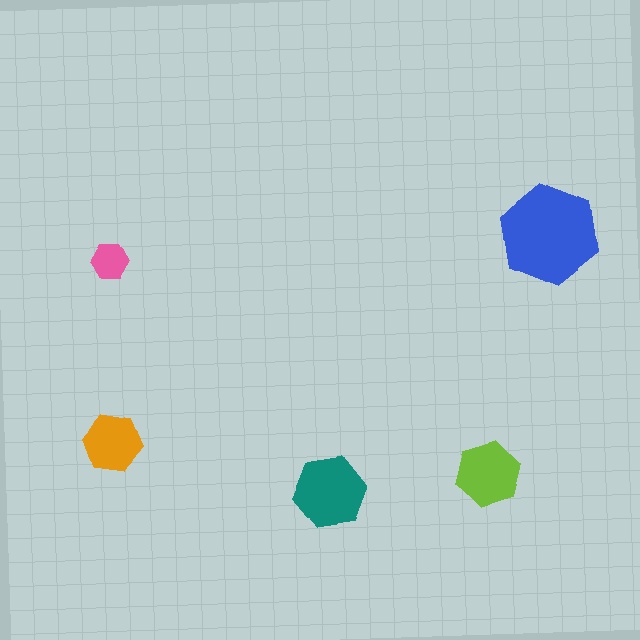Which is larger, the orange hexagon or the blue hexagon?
The blue one.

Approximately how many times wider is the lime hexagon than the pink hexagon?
About 1.5 times wider.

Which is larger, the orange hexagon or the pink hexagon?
The orange one.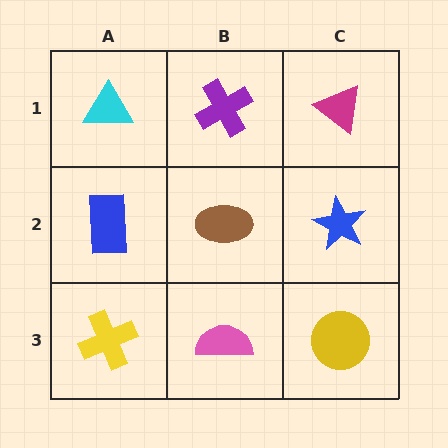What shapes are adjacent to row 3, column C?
A blue star (row 2, column C), a pink semicircle (row 3, column B).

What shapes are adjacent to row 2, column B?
A purple cross (row 1, column B), a pink semicircle (row 3, column B), a blue rectangle (row 2, column A), a blue star (row 2, column C).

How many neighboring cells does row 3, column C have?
2.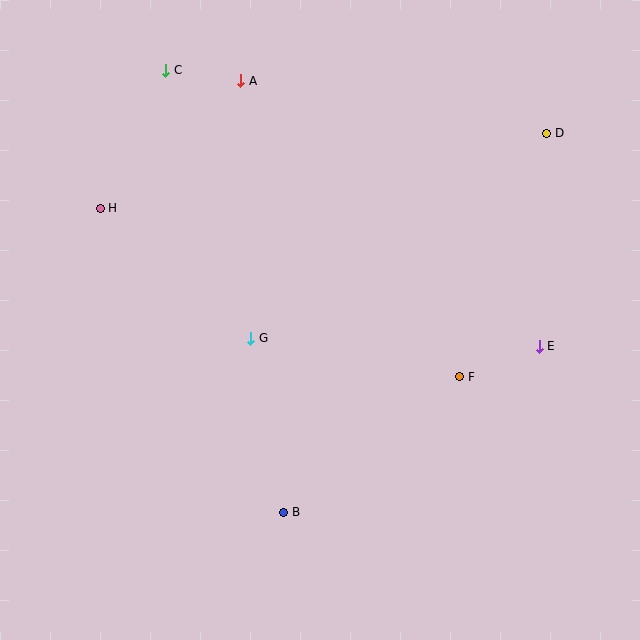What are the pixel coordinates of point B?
Point B is at (284, 512).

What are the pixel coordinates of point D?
Point D is at (547, 133).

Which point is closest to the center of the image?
Point G at (251, 338) is closest to the center.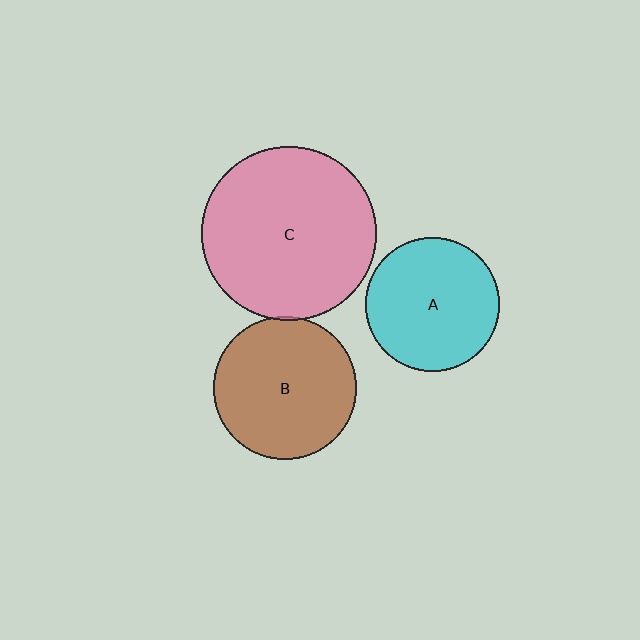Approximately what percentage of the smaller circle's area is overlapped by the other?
Approximately 5%.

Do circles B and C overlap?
Yes.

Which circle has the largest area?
Circle C (pink).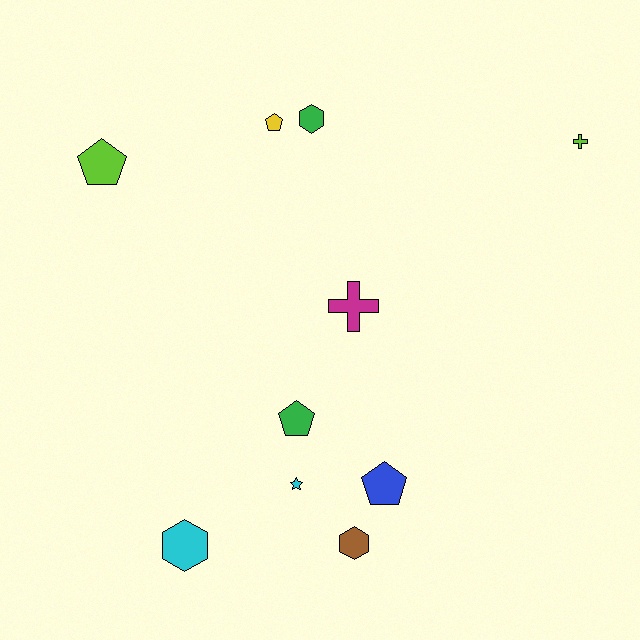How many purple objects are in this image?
There are no purple objects.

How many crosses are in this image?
There are 2 crosses.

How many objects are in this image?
There are 10 objects.